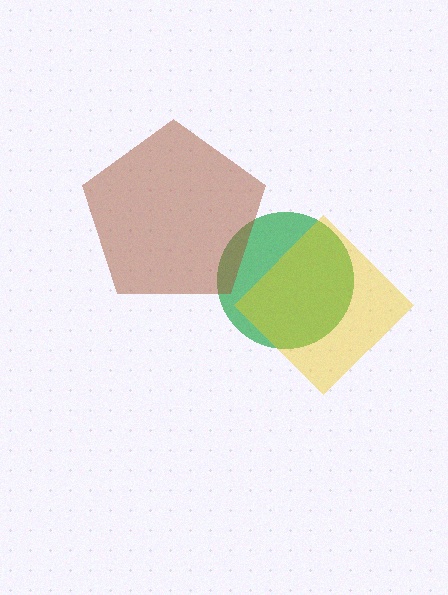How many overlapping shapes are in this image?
There are 3 overlapping shapes in the image.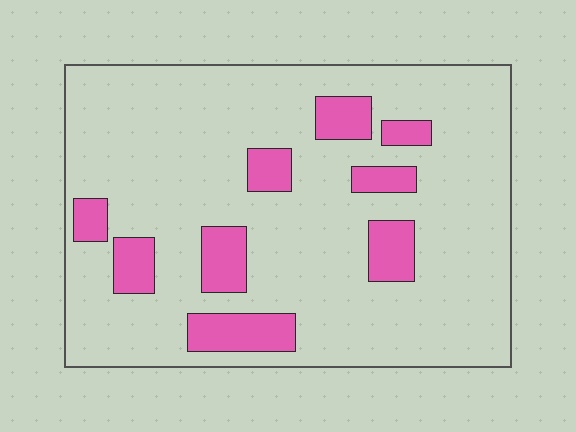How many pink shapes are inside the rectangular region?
9.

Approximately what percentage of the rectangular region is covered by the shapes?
Approximately 15%.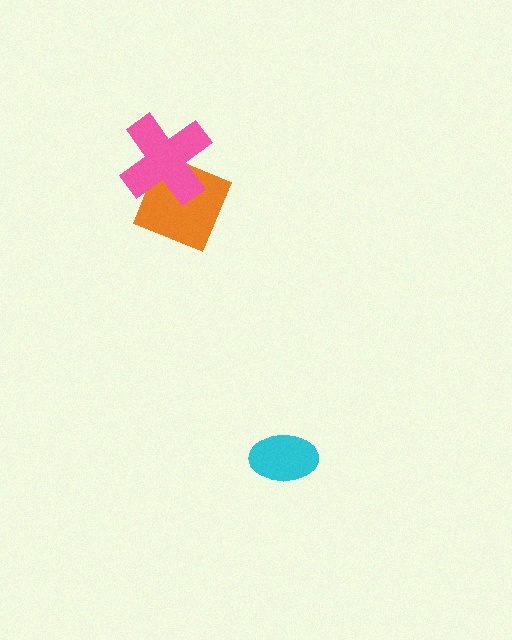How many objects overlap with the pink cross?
1 object overlaps with the pink cross.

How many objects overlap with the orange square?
1 object overlaps with the orange square.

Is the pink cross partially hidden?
No, no other shape covers it.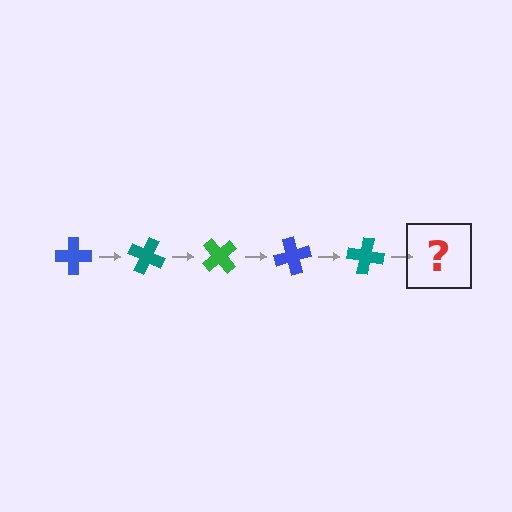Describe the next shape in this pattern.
It should be a green cross, rotated 125 degrees from the start.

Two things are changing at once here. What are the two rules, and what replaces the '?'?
The two rules are that it rotates 25 degrees each step and the color cycles through blue, teal, and green. The '?' should be a green cross, rotated 125 degrees from the start.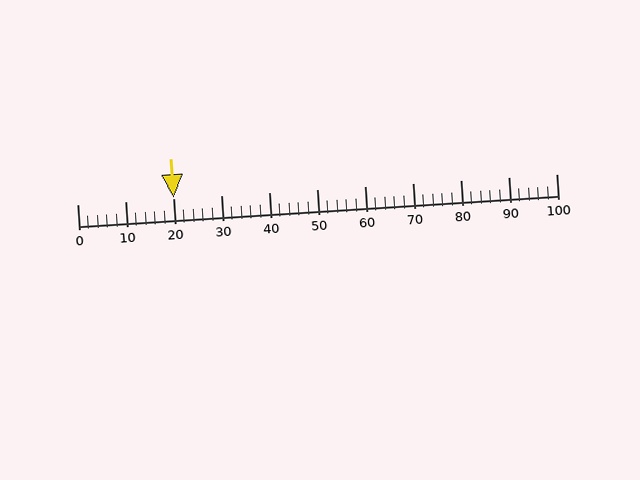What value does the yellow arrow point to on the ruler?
The yellow arrow points to approximately 20.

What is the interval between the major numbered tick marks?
The major tick marks are spaced 10 units apart.